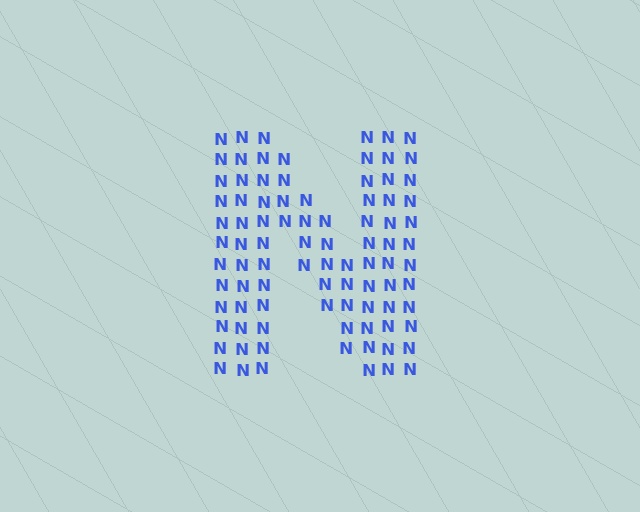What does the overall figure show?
The overall figure shows the letter N.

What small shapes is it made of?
It is made of small letter N's.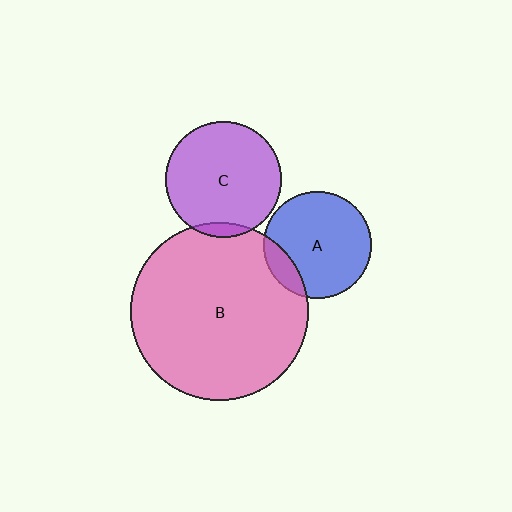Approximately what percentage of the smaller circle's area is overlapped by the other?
Approximately 5%.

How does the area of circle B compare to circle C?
Approximately 2.4 times.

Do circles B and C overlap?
Yes.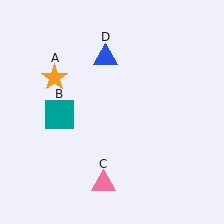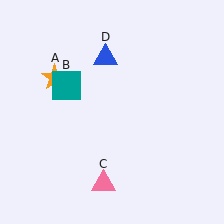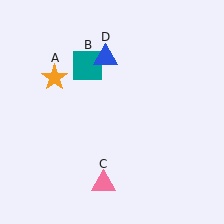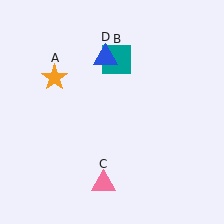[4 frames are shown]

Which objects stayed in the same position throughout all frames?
Orange star (object A) and pink triangle (object C) and blue triangle (object D) remained stationary.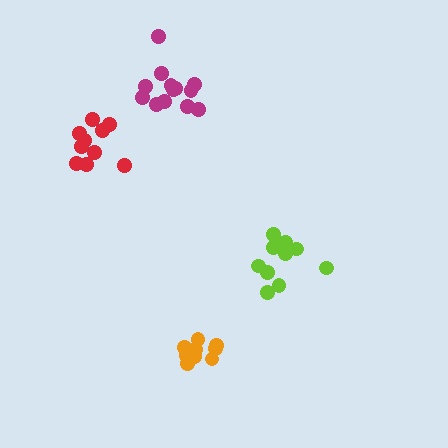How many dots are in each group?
Group 1: 13 dots, Group 2: 9 dots, Group 3: 10 dots, Group 4: 10 dots (42 total).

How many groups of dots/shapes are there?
There are 4 groups.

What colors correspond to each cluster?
The clusters are colored: magenta, orange, red, lime.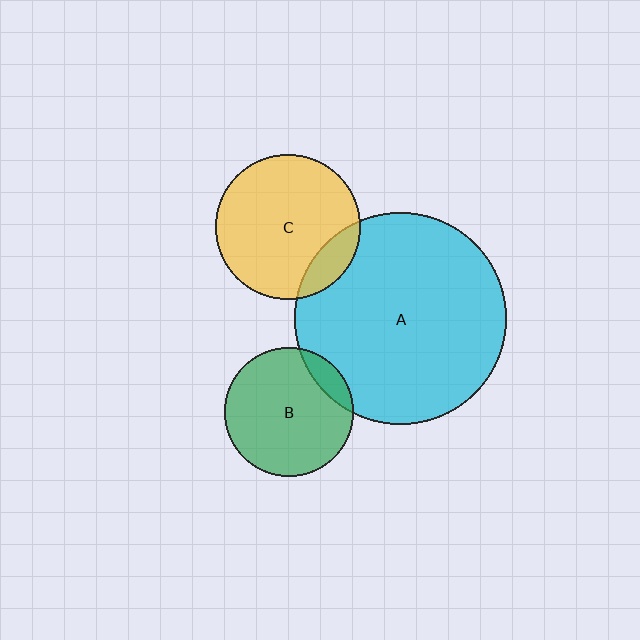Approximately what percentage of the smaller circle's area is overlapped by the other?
Approximately 10%.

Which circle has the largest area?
Circle A (cyan).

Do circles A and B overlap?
Yes.